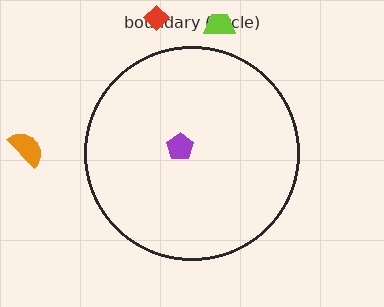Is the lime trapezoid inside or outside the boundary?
Outside.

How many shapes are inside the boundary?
1 inside, 3 outside.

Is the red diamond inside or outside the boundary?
Outside.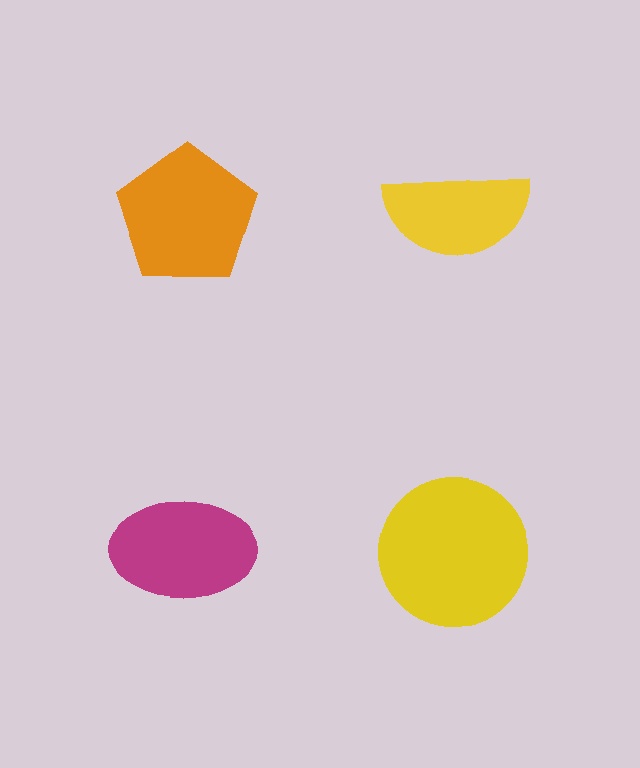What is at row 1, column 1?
An orange pentagon.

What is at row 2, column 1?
A magenta ellipse.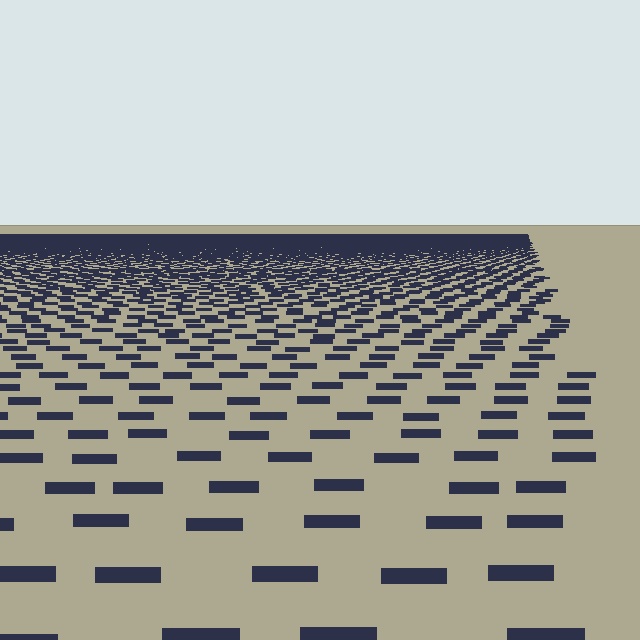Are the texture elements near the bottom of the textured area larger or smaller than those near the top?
Larger. Near the bottom, elements are closer to the viewer and appear at a bigger on-screen size.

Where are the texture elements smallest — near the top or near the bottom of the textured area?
Near the top.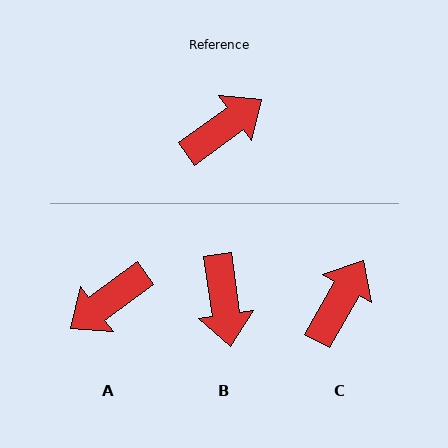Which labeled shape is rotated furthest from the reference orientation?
A, about 180 degrees away.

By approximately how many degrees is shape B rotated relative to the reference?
Approximately 118 degrees clockwise.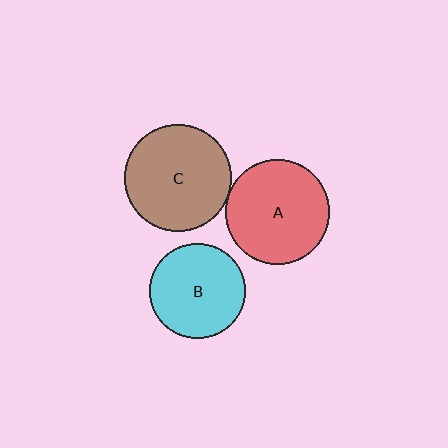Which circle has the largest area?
Circle C (brown).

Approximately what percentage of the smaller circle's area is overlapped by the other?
Approximately 5%.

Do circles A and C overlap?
Yes.